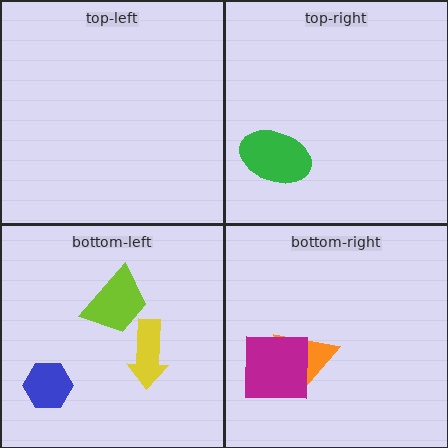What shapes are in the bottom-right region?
The orange triangle, the magenta square.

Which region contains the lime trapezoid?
The bottom-left region.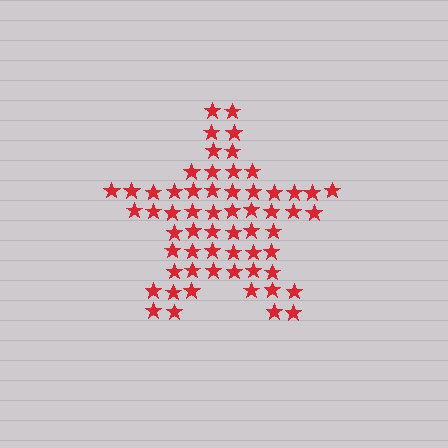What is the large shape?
The large shape is a star.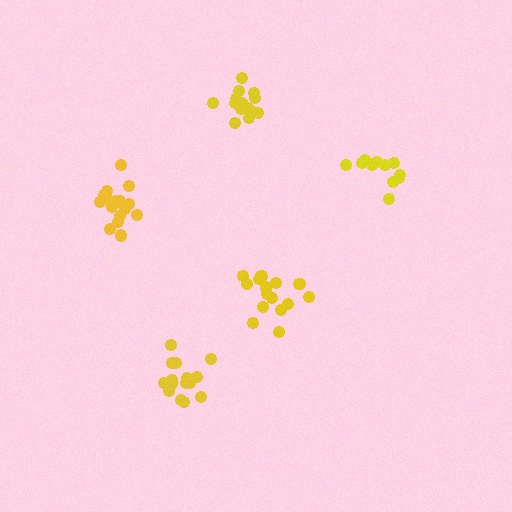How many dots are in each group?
Group 1: 15 dots, Group 2: 11 dots, Group 3: 15 dots, Group 4: 15 dots, Group 5: 17 dots (73 total).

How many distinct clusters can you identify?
There are 5 distinct clusters.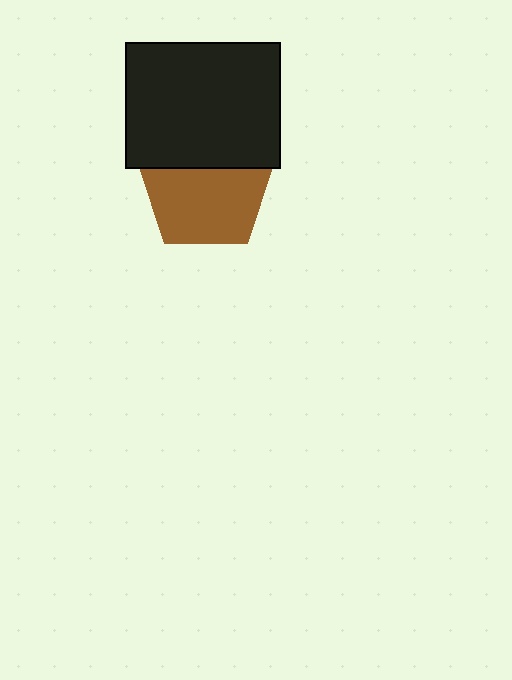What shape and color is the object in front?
The object in front is a black rectangle.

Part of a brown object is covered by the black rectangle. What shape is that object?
It is a pentagon.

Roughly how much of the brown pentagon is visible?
Most of it is visible (roughly 67%).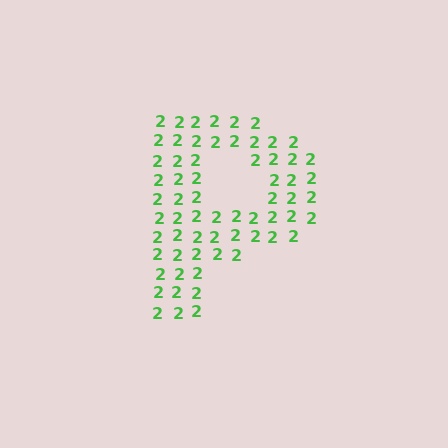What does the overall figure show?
The overall figure shows the letter P.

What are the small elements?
The small elements are digit 2's.